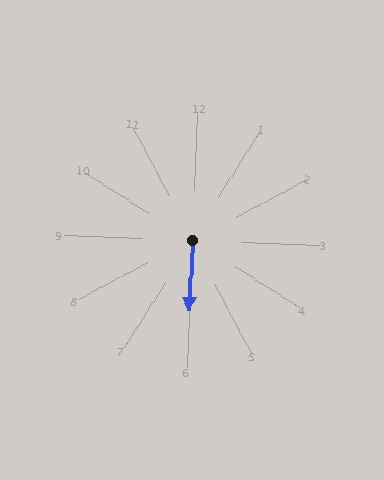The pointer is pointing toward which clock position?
Roughly 6 o'clock.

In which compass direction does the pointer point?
South.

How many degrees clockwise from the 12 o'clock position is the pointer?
Approximately 180 degrees.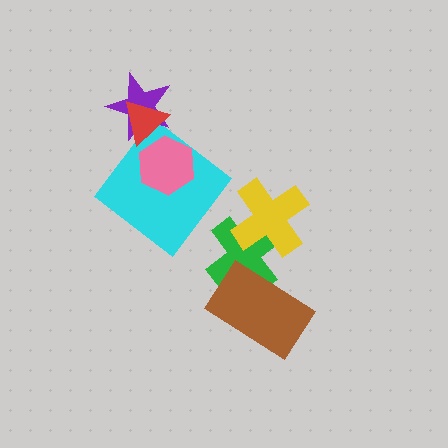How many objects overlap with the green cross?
2 objects overlap with the green cross.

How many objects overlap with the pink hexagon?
2 objects overlap with the pink hexagon.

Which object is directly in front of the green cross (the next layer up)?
The yellow cross is directly in front of the green cross.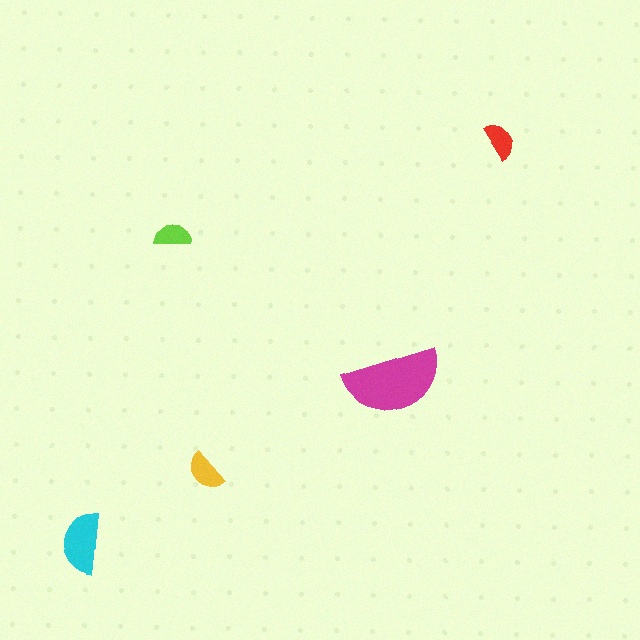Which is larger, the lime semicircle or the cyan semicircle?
The cyan one.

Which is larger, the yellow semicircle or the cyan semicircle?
The cyan one.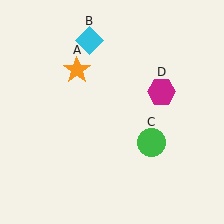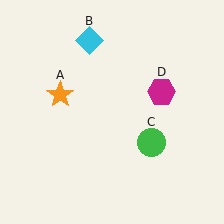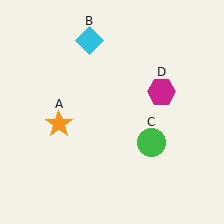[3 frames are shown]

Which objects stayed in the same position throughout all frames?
Cyan diamond (object B) and green circle (object C) and magenta hexagon (object D) remained stationary.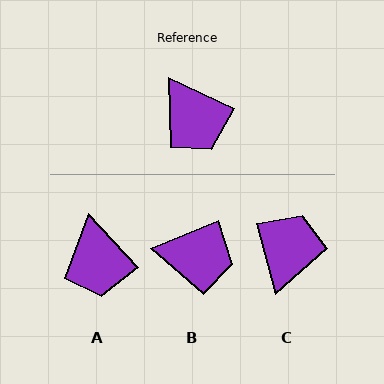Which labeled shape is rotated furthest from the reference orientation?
C, about 130 degrees away.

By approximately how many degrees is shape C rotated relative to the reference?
Approximately 130 degrees counter-clockwise.